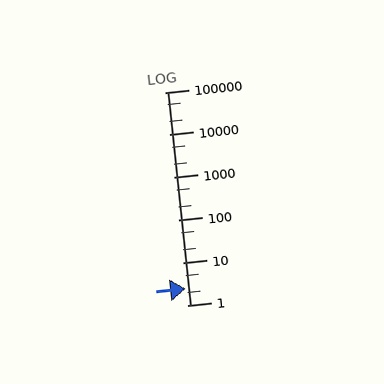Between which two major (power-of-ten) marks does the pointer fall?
The pointer is between 1 and 10.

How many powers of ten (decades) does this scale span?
The scale spans 5 decades, from 1 to 100000.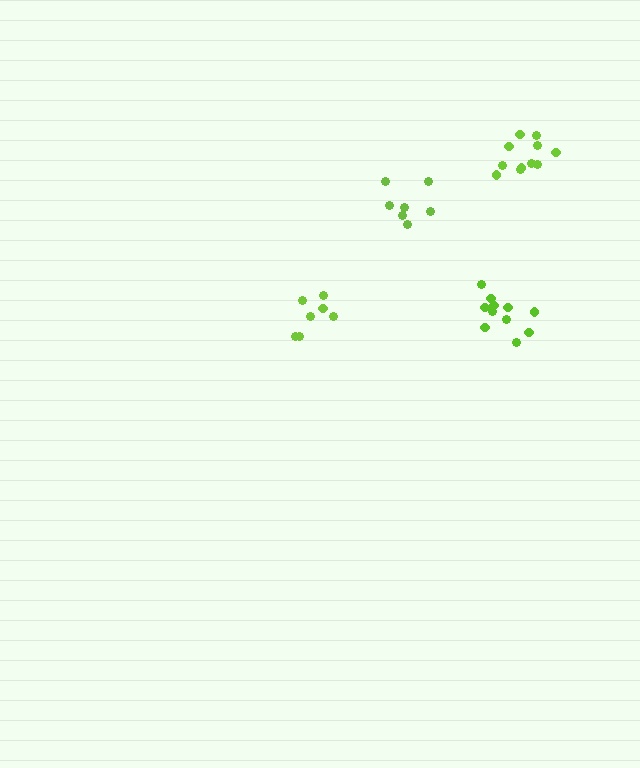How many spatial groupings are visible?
There are 4 spatial groupings.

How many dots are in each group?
Group 1: 11 dots, Group 2: 11 dots, Group 3: 7 dots, Group 4: 7 dots (36 total).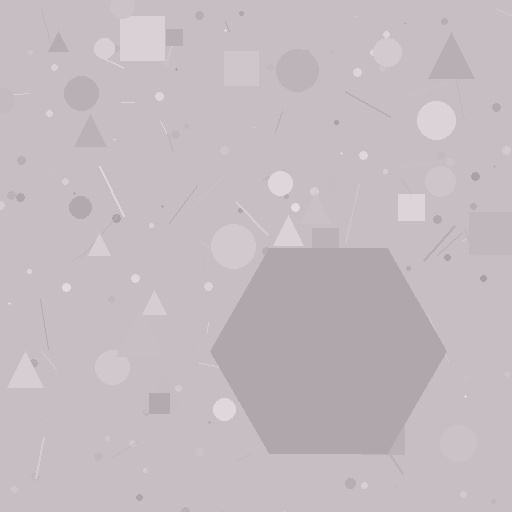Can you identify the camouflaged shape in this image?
The camouflaged shape is a hexagon.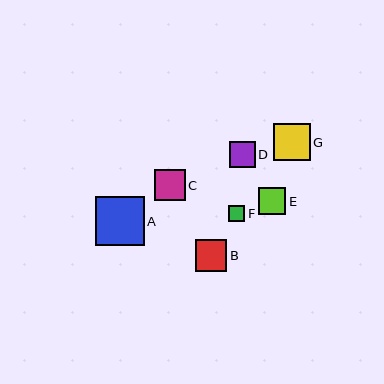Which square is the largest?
Square A is the largest with a size of approximately 48 pixels.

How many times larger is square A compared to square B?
Square A is approximately 1.5 times the size of square B.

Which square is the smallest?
Square F is the smallest with a size of approximately 16 pixels.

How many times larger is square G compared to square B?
Square G is approximately 1.2 times the size of square B.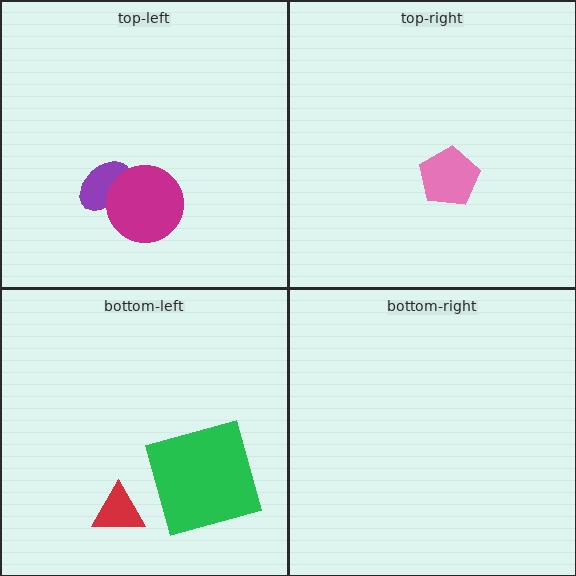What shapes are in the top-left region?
The purple ellipse, the magenta circle.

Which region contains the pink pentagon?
The top-right region.